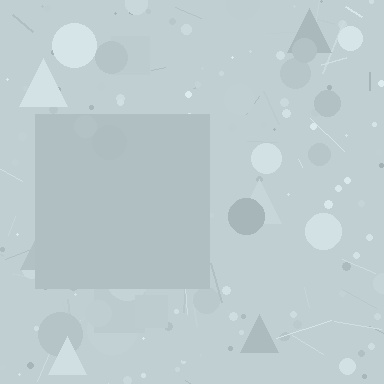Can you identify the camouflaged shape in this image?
The camouflaged shape is a square.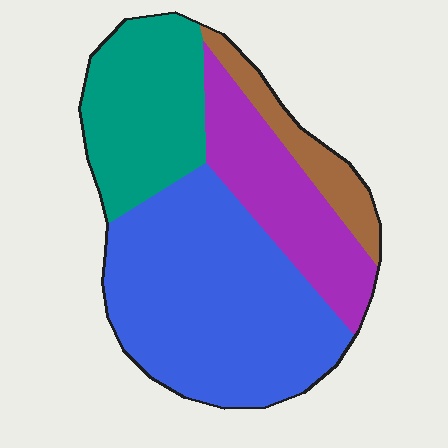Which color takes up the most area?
Blue, at roughly 45%.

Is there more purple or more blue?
Blue.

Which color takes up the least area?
Brown, at roughly 10%.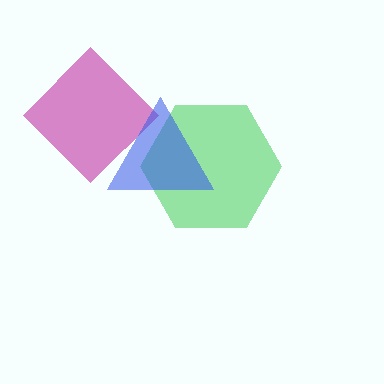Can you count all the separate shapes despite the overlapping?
Yes, there are 3 separate shapes.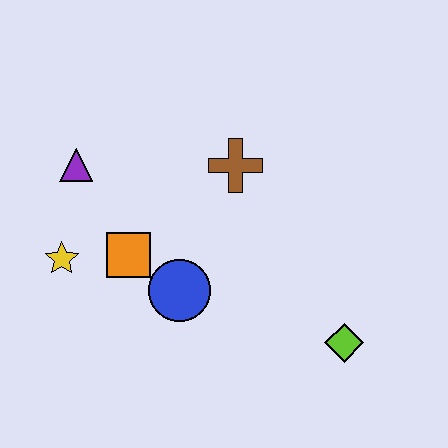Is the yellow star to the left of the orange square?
Yes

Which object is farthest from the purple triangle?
The lime diamond is farthest from the purple triangle.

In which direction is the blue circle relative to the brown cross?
The blue circle is below the brown cross.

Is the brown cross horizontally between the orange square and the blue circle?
No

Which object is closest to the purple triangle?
The yellow star is closest to the purple triangle.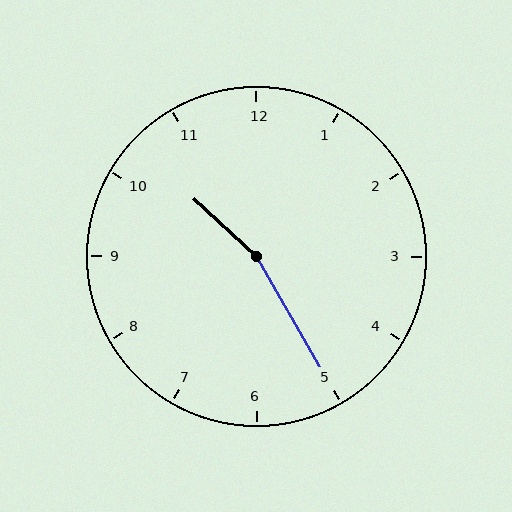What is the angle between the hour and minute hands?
Approximately 162 degrees.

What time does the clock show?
10:25.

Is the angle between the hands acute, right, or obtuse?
It is obtuse.